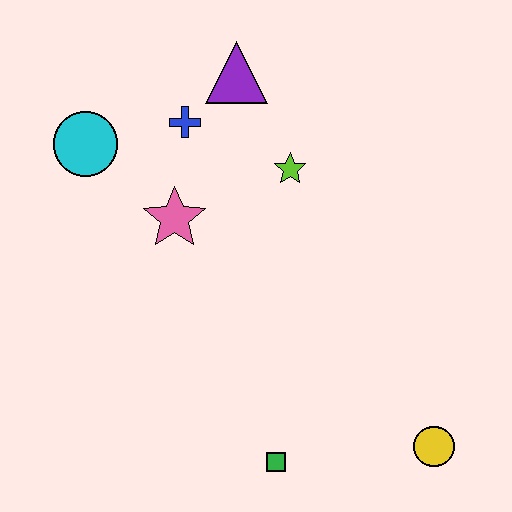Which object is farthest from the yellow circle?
The cyan circle is farthest from the yellow circle.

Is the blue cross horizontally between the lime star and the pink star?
Yes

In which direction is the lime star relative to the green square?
The lime star is above the green square.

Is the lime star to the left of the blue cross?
No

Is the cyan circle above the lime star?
Yes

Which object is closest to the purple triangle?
The blue cross is closest to the purple triangle.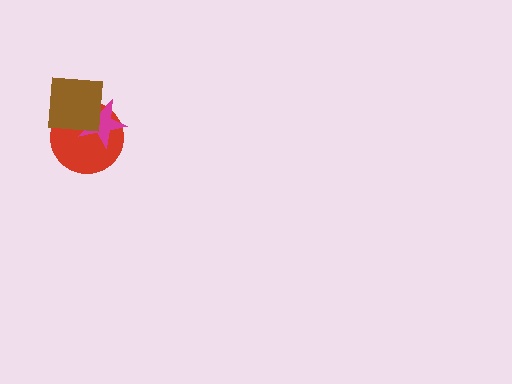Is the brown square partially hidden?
No, no other shape covers it.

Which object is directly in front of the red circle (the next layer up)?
The magenta star is directly in front of the red circle.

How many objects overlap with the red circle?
2 objects overlap with the red circle.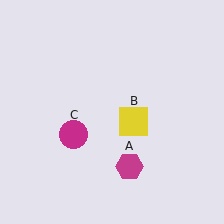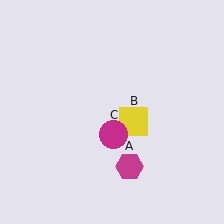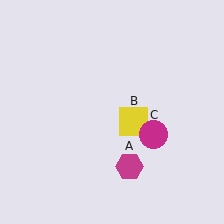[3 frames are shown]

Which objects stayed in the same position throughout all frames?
Magenta hexagon (object A) and yellow square (object B) remained stationary.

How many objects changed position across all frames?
1 object changed position: magenta circle (object C).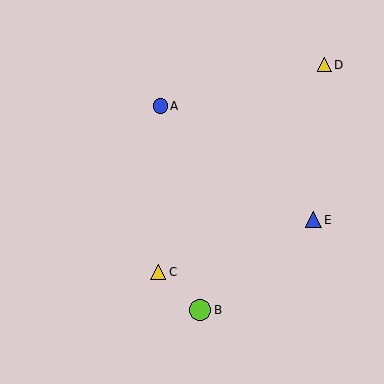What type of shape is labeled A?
Shape A is a blue circle.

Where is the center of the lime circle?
The center of the lime circle is at (200, 310).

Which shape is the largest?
The lime circle (labeled B) is the largest.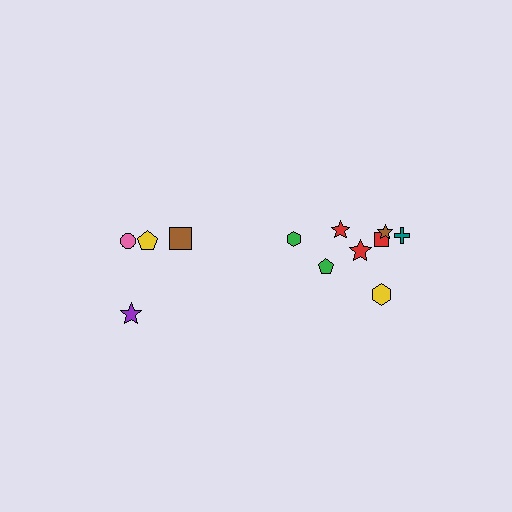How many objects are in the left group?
There are 4 objects.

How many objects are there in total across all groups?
There are 12 objects.